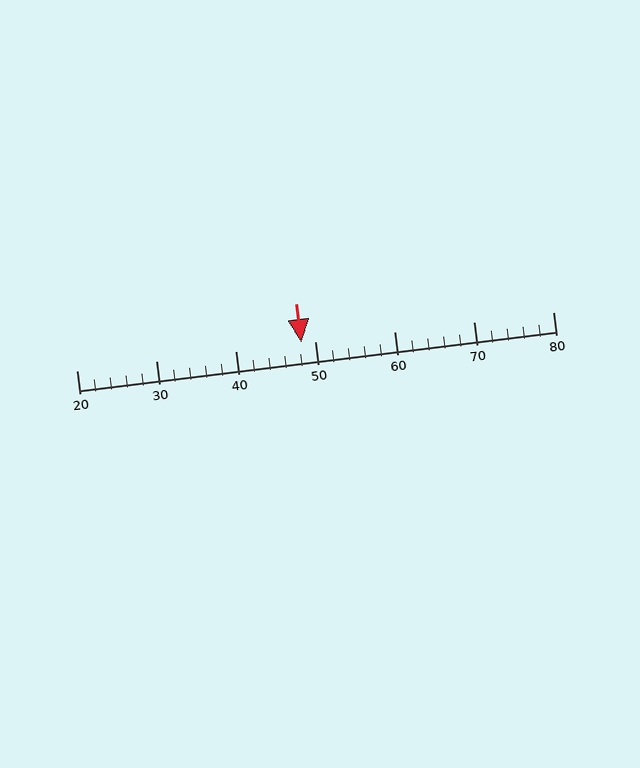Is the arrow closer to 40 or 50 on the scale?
The arrow is closer to 50.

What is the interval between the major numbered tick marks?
The major tick marks are spaced 10 units apart.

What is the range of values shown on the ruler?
The ruler shows values from 20 to 80.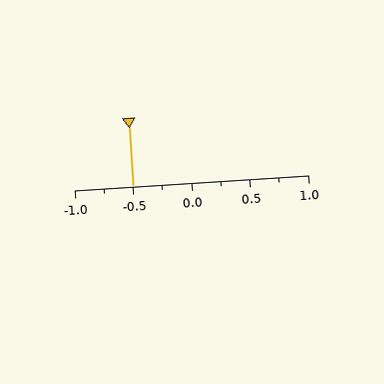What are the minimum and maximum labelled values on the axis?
The axis runs from -1.0 to 1.0.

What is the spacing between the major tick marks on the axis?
The major ticks are spaced 0.5 apart.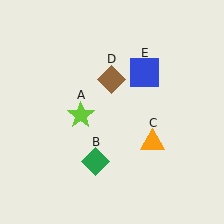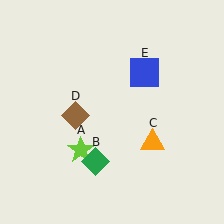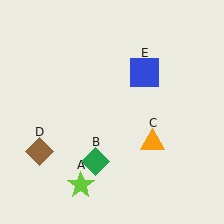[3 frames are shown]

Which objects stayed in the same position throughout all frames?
Green diamond (object B) and orange triangle (object C) and blue square (object E) remained stationary.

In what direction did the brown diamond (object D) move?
The brown diamond (object D) moved down and to the left.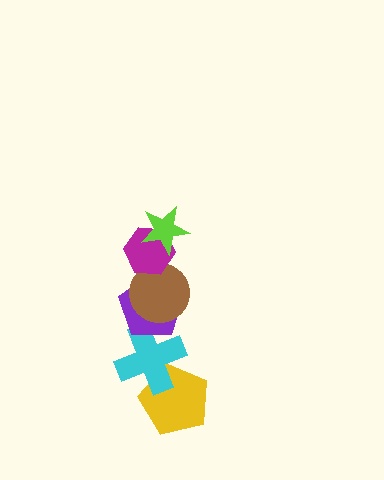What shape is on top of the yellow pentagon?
The cyan cross is on top of the yellow pentagon.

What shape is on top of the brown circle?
The magenta hexagon is on top of the brown circle.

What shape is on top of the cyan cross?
The purple pentagon is on top of the cyan cross.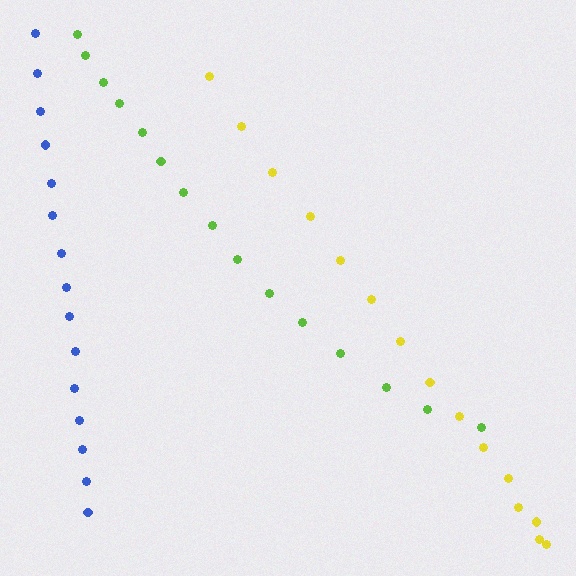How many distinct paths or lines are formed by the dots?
There are 3 distinct paths.